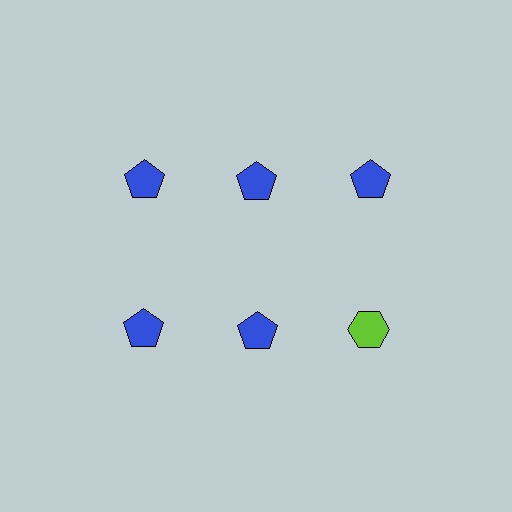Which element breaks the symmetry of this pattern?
The lime hexagon in the second row, center column breaks the symmetry. All other shapes are blue pentagons.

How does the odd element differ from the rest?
It differs in both color (lime instead of blue) and shape (hexagon instead of pentagon).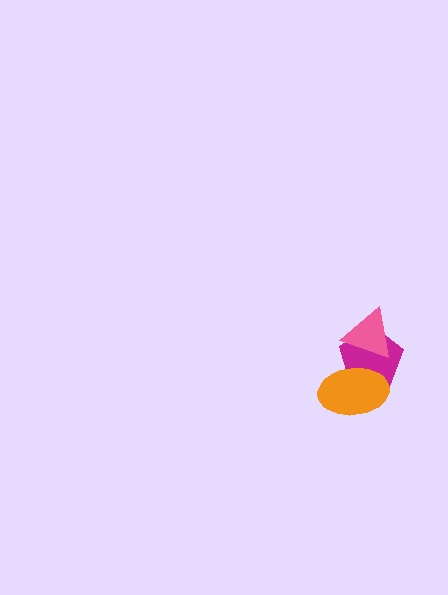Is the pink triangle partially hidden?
No, no other shape covers it.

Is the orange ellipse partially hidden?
Yes, it is partially covered by another shape.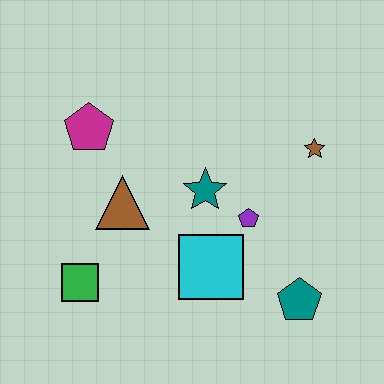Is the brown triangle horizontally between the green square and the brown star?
Yes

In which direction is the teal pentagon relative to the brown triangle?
The teal pentagon is to the right of the brown triangle.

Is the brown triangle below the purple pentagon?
No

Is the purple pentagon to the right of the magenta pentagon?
Yes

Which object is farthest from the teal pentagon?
The magenta pentagon is farthest from the teal pentagon.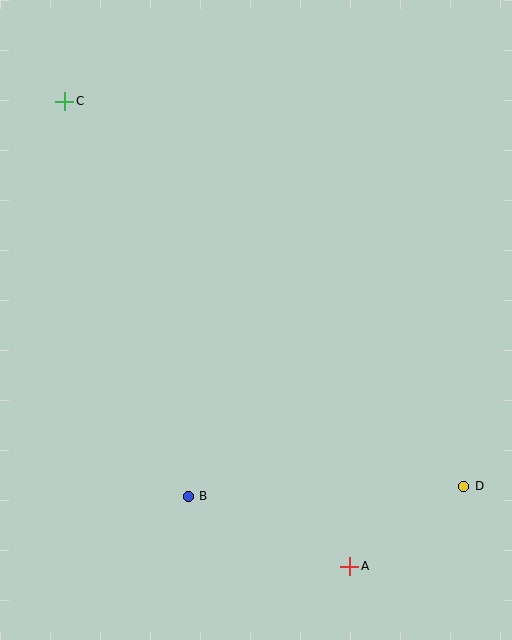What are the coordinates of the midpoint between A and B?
The midpoint between A and B is at (269, 531).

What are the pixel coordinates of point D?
Point D is at (464, 486).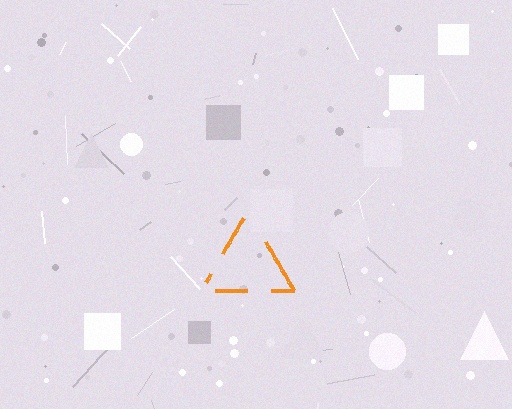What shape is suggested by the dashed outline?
The dashed outline suggests a triangle.